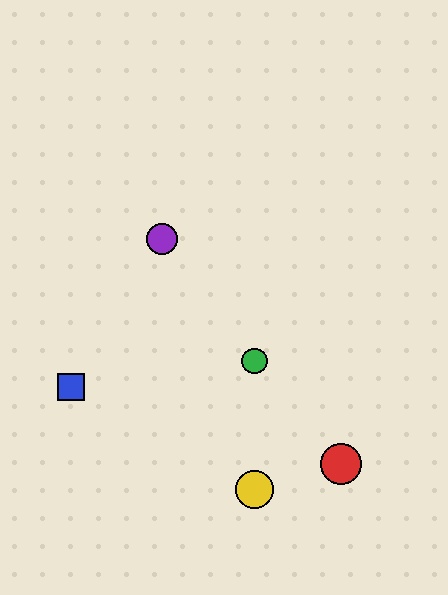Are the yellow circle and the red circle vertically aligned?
No, the yellow circle is at x≈254 and the red circle is at x≈341.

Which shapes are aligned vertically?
The green circle, the yellow circle are aligned vertically.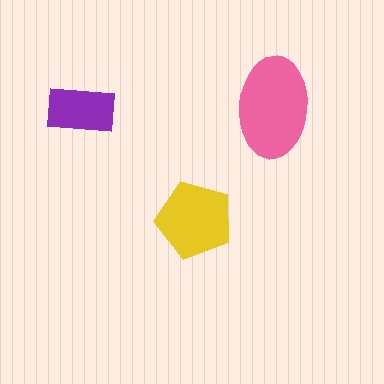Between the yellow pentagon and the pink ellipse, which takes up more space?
The pink ellipse.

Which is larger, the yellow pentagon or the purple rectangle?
The yellow pentagon.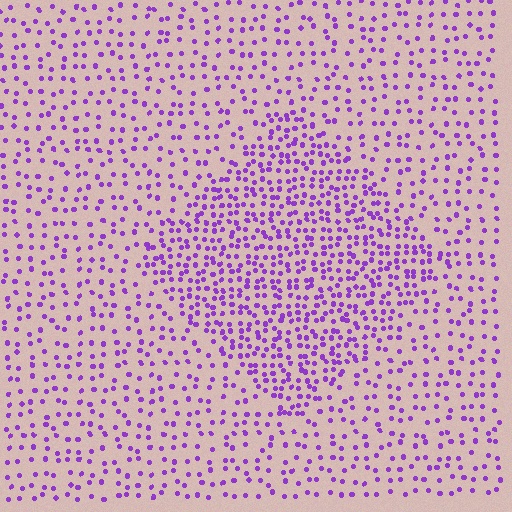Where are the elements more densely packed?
The elements are more densely packed inside the diamond boundary.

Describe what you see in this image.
The image contains small purple elements arranged at two different densities. A diamond-shaped region is visible where the elements are more densely packed than the surrounding area.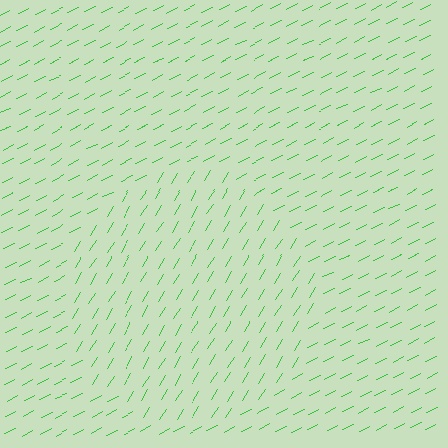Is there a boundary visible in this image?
Yes, there is a texture boundary formed by a change in line orientation.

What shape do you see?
I see a circle.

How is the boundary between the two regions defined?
The boundary is defined purely by a change in line orientation (approximately 32 degrees difference). All lines are the same color and thickness.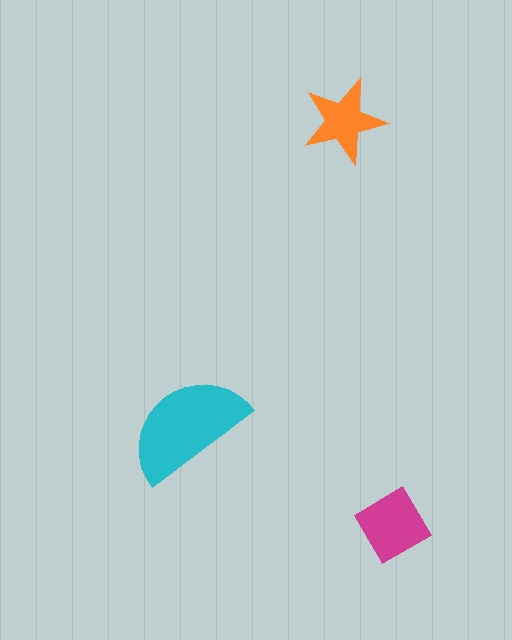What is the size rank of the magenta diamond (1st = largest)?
2nd.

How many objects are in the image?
There are 3 objects in the image.